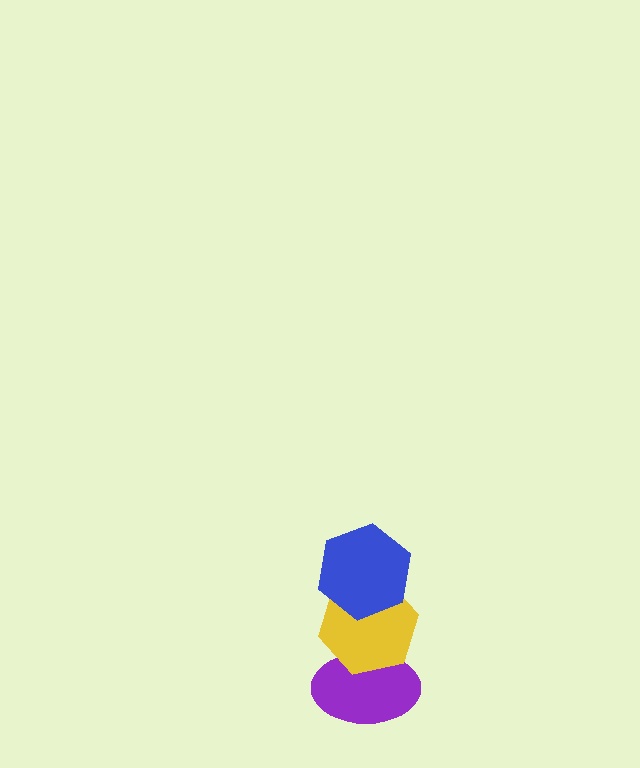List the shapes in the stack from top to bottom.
From top to bottom: the blue hexagon, the yellow hexagon, the purple ellipse.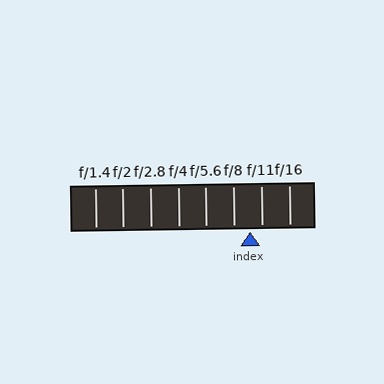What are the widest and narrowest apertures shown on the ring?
The widest aperture shown is f/1.4 and the narrowest is f/16.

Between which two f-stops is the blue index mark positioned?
The index mark is between f/8 and f/11.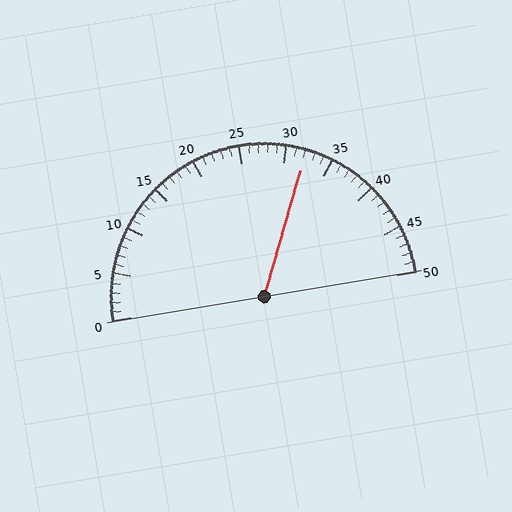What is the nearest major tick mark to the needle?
The nearest major tick mark is 30.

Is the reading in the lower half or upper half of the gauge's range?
The reading is in the upper half of the range (0 to 50).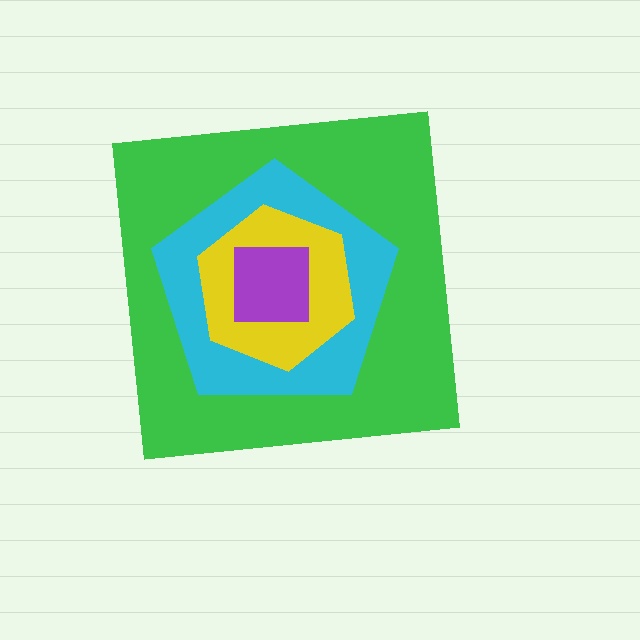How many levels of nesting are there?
4.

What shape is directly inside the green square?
The cyan pentagon.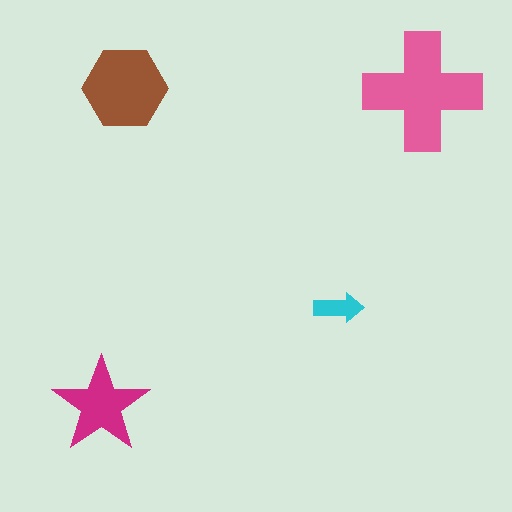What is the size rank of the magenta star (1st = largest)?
3rd.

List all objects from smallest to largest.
The cyan arrow, the magenta star, the brown hexagon, the pink cross.